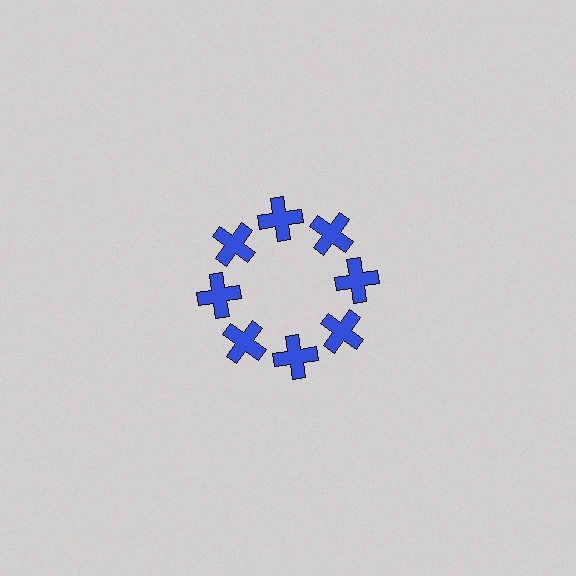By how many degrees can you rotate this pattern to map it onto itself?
The pattern maps onto itself every 45 degrees of rotation.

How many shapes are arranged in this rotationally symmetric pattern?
There are 8 shapes, arranged in 8 groups of 1.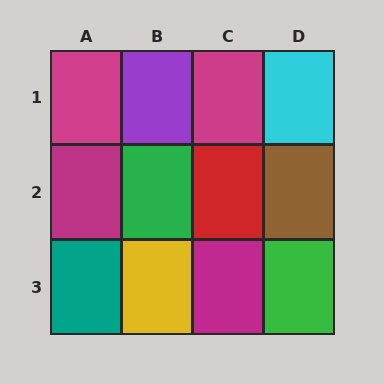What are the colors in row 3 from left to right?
Teal, yellow, magenta, green.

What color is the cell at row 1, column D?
Cyan.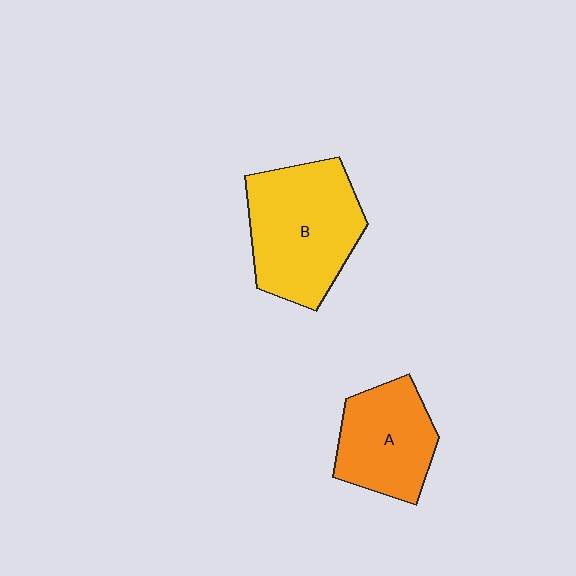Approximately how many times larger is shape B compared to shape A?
Approximately 1.4 times.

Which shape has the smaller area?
Shape A (orange).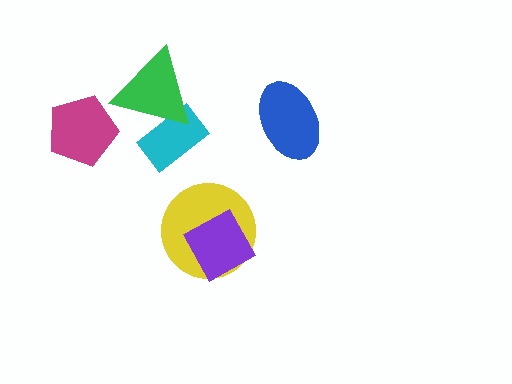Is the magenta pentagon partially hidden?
No, no other shape covers it.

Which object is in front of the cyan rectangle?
The green triangle is in front of the cyan rectangle.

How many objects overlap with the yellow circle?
1 object overlaps with the yellow circle.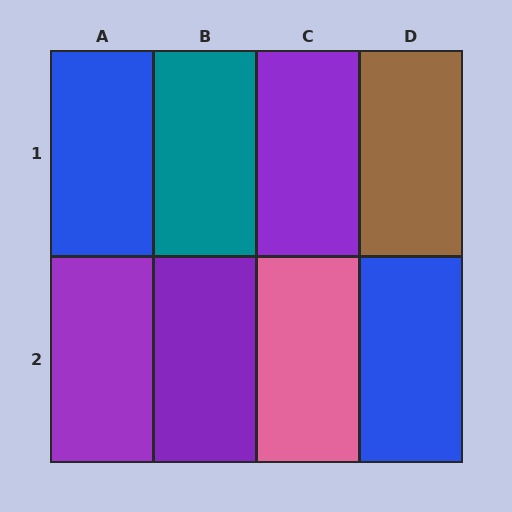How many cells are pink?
1 cell is pink.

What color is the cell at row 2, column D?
Blue.